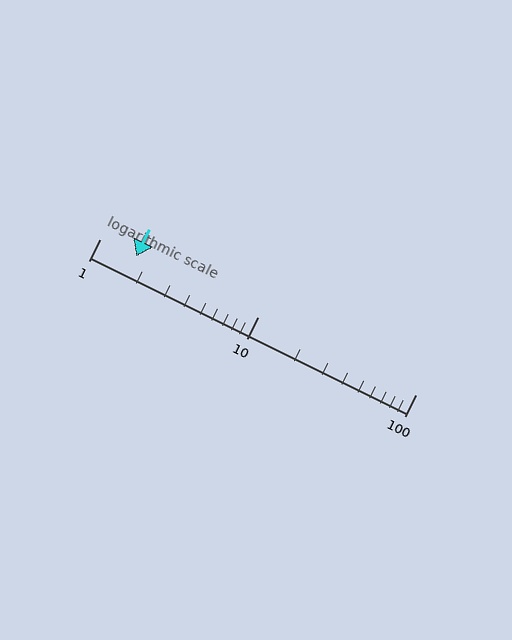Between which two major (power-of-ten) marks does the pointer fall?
The pointer is between 1 and 10.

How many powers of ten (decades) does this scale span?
The scale spans 2 decades, from 1 to 100.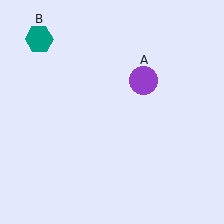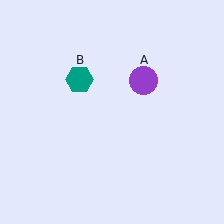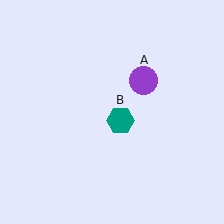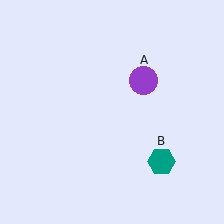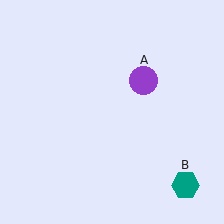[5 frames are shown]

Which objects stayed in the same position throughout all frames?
Purple circle (object A) remained stationary.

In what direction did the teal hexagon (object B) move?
The teal hexagon (object B) moved down and to the right.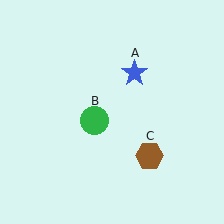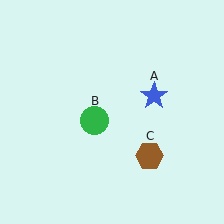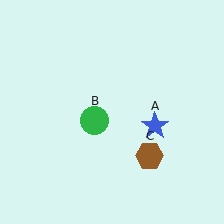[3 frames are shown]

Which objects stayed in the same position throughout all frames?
Green circle (object B) and brown hexagon (object C) remained stationary.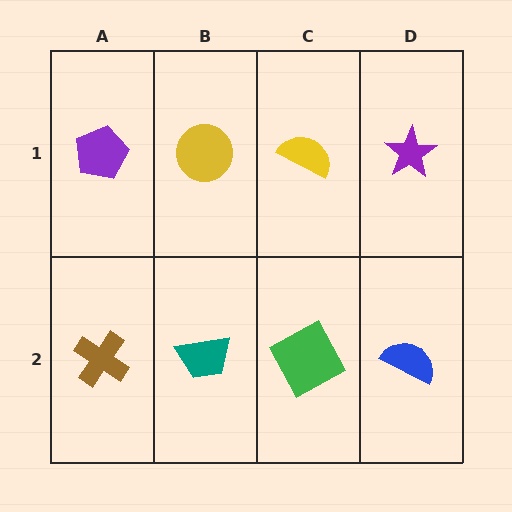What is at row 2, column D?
A blue semicircle.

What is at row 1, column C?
A yellow semicircle.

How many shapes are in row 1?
4 shapes.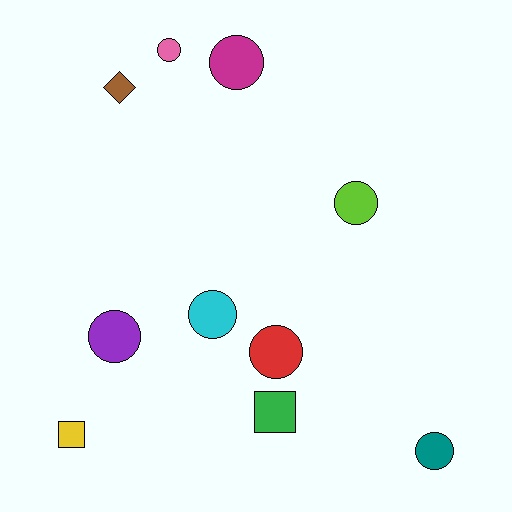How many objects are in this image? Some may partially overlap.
There are 10 objects.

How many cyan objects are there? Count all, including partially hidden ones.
There is 1 cyan object.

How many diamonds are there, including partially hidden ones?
There is 1 diamond.